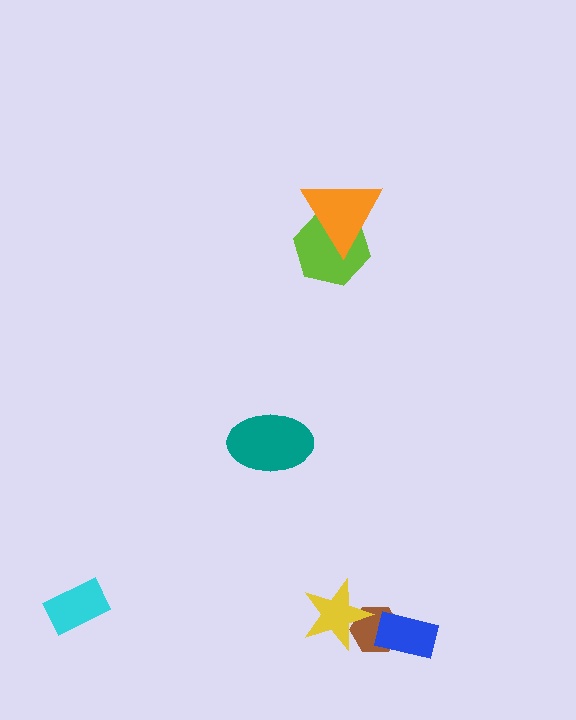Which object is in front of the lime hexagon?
The orange triangle is in front of the lime hexagon.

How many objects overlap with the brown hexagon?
2 objects overlap with the brown hexagon.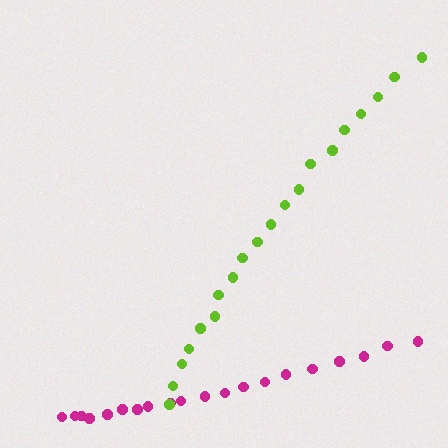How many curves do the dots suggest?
There are 2 distinct paths.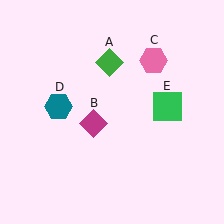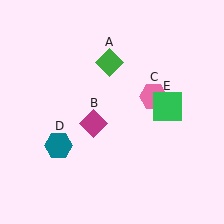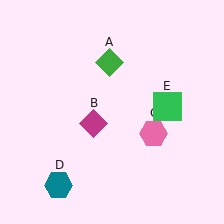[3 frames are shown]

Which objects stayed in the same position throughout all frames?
Green diamond (object A) and magenta diamond (object B) and green square (object E) remained stationary.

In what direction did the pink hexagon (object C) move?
The pink hexagon (object C) moved down.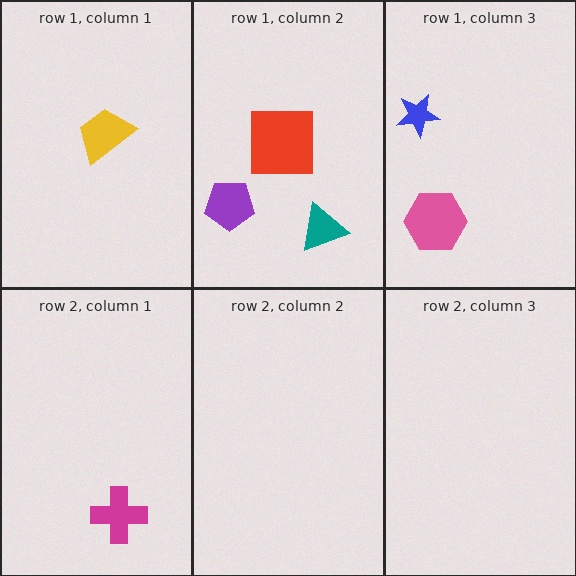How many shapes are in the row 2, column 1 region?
1.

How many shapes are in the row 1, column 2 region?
3.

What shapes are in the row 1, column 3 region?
The blue star, the pink hexagon.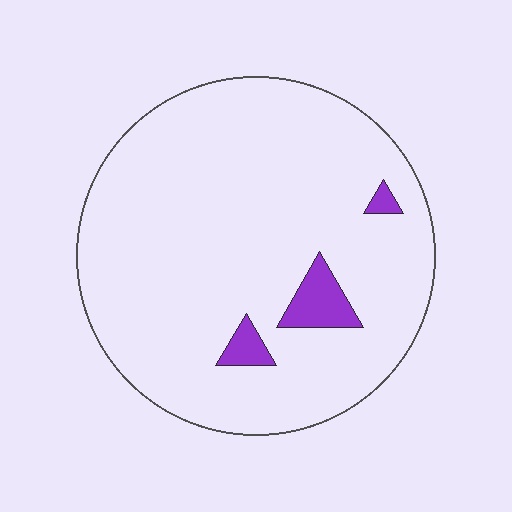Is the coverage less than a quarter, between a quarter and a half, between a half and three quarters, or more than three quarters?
Less than a quarter.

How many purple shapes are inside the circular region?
3.